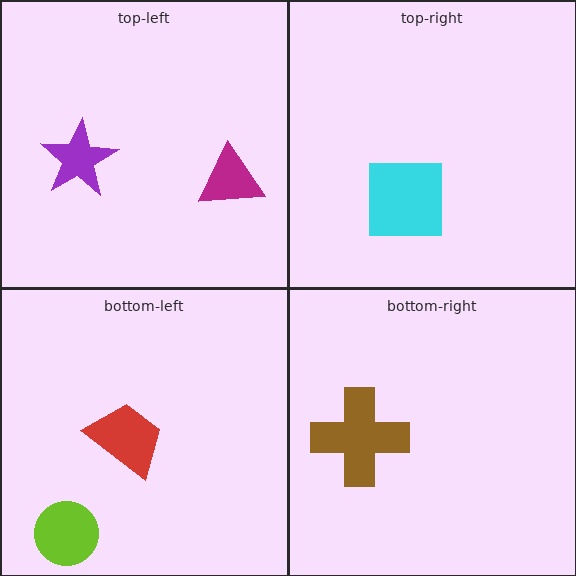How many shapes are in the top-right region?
1.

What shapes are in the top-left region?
The magenta triangle, the purple star.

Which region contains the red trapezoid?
The bottom-left region.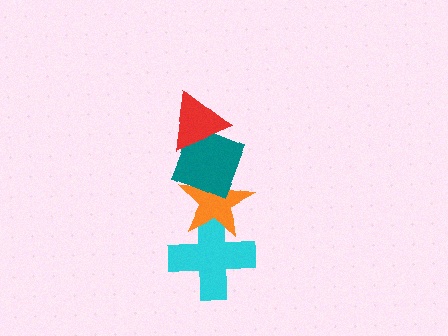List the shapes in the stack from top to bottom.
From top to bottom: the red triangle, the teal diamond, the orange star, the cyan cross.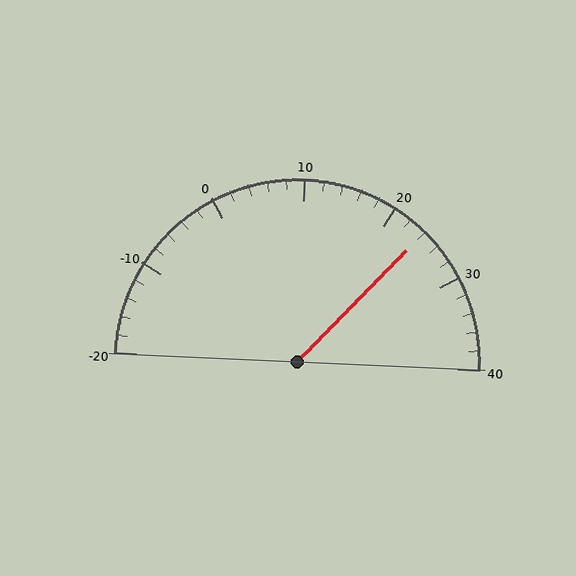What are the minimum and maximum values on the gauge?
The gauge ranges from -20 to 40.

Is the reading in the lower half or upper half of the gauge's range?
The reading is in the upper half of the range (-20 to 40).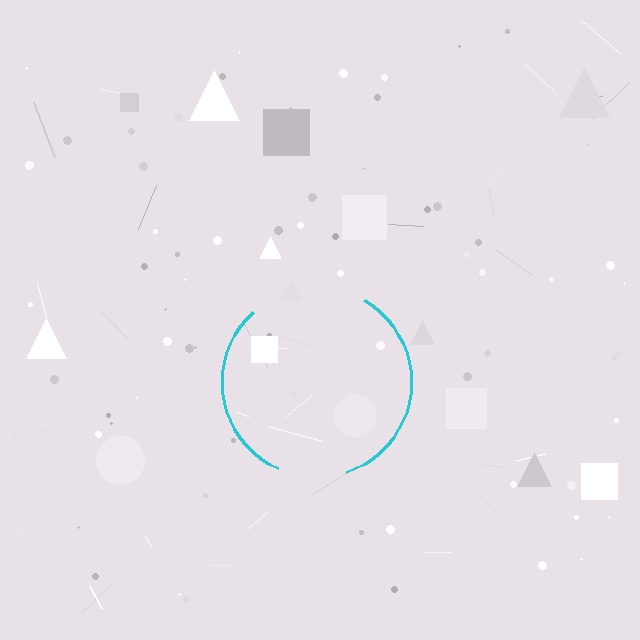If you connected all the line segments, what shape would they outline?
They would outline a circle.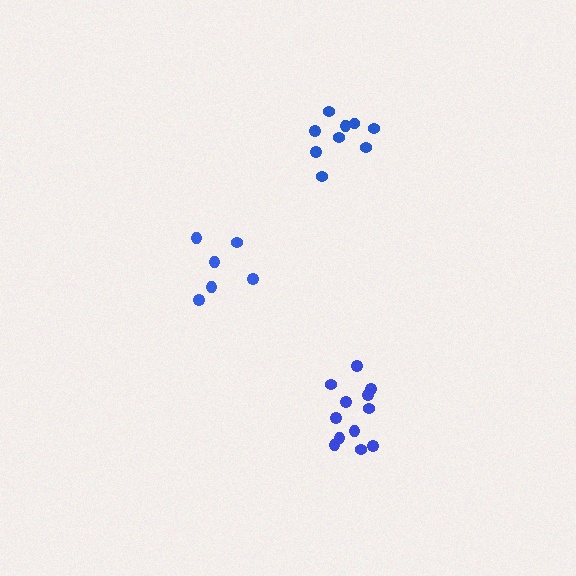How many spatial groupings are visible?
There are 3 spatial groupings.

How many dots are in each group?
Group 1: 9 dots, Group 2: 12 dots, Group 3: 6 dots (27 total).